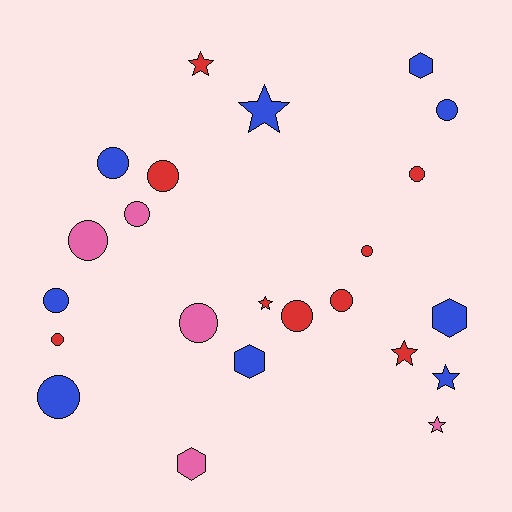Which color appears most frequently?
Blue, with 9 objects.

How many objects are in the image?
There are 23 objects.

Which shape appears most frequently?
Circle, with 13 objects.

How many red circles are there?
There are 6 red circles.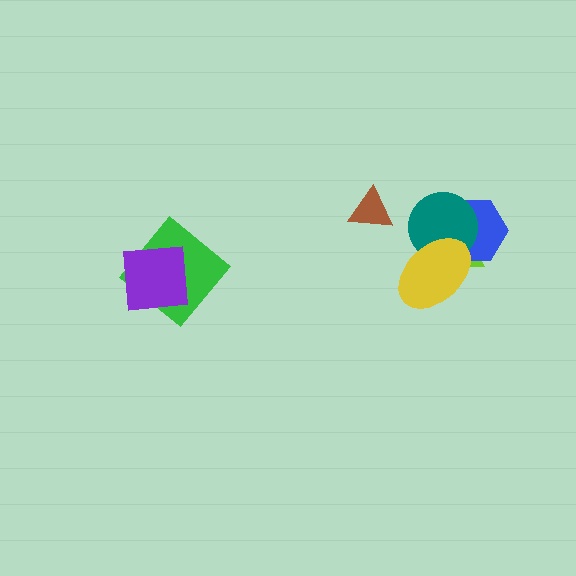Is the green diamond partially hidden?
Yes, it is partially covered by another shape.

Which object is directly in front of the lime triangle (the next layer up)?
The blue hexagon is directly in front of the lime triangle.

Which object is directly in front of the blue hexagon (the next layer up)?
The teal circle is directly in front of the blue hexagon.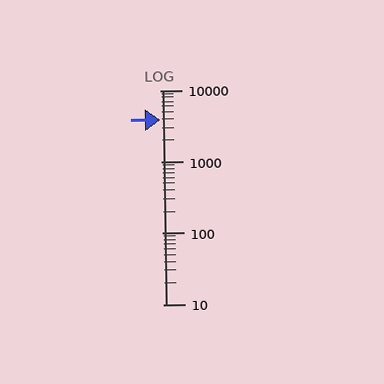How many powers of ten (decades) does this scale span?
The scale spans 3 decades, from 10 to 10000.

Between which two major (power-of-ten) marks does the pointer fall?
The pointer is between 1000 and 10000.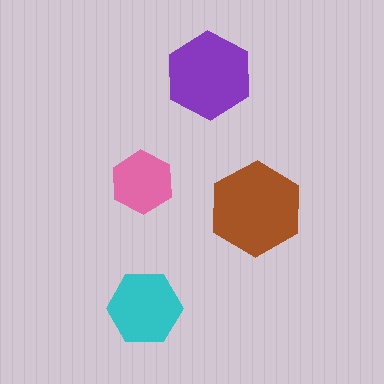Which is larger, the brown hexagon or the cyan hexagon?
The brown one.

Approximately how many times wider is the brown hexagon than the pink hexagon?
About 1.5 times wider.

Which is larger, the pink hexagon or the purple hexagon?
The purple one.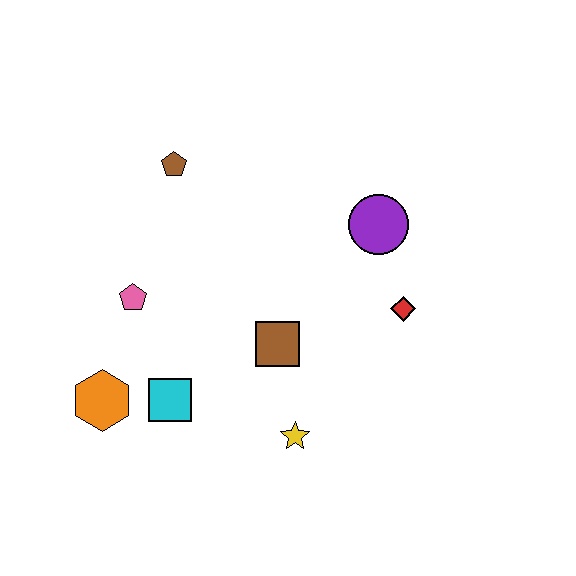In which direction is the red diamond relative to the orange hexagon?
The red diamond is to the right of the orange hexagon.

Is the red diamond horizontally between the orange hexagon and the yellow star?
No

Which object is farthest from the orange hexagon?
The purple circle is farthest from the orange hexagon.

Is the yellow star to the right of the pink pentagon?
Yes